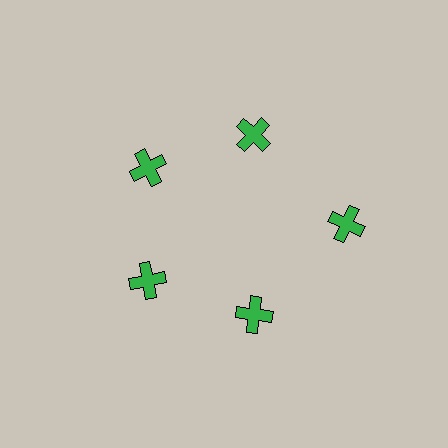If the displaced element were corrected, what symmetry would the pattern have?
It would have 5-fold rotational symmetry — the pattern would map onto itself every 72 degrees.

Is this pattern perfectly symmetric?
No. The 5 green crosses are arranged in a ring, but one element near the 3 o'clock position is pushed outward from the center, breaking the 5-fold rotational symmetry.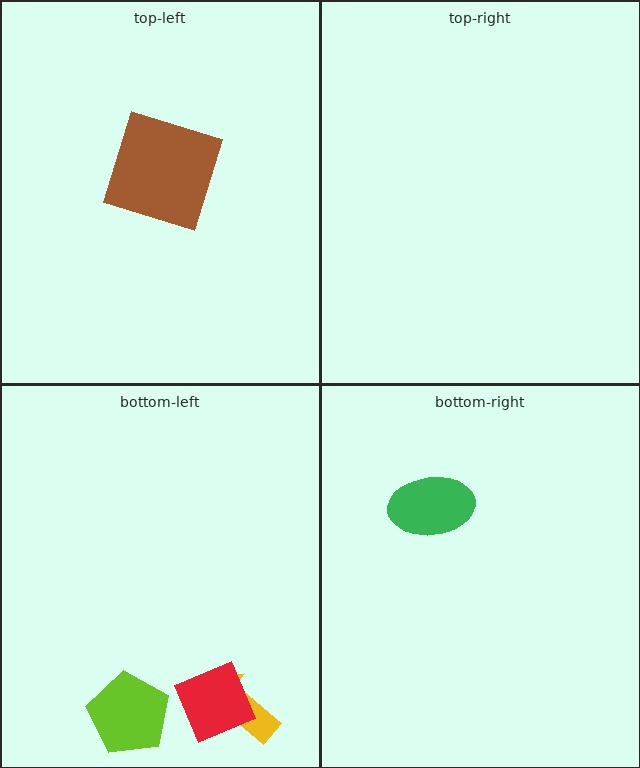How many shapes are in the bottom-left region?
3.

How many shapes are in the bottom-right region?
1.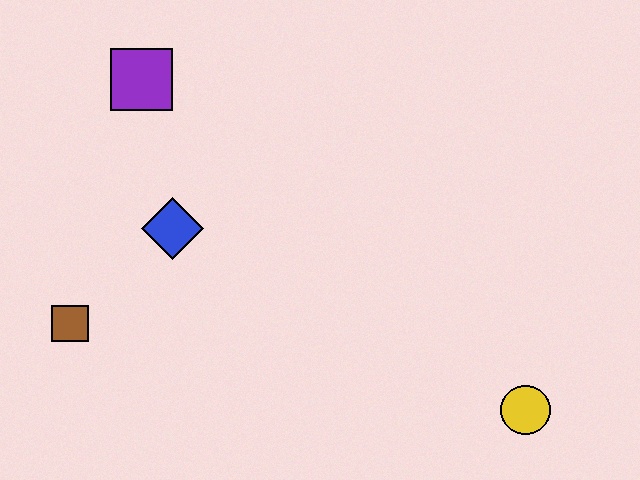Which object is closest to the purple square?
The blue diamond is closest to the purple square.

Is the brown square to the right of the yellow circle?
No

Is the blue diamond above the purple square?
No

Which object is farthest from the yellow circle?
The purple square is farthest from the yellow circle.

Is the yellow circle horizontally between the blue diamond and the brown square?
No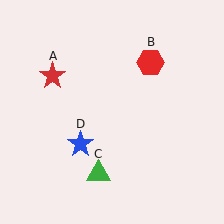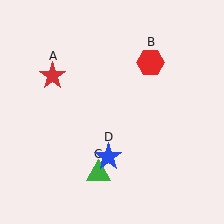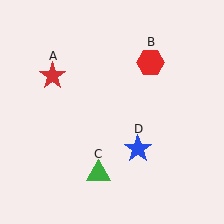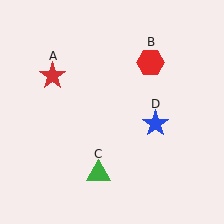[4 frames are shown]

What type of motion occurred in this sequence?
The blue star (object D) rotated counterclockwise around the center of the scene.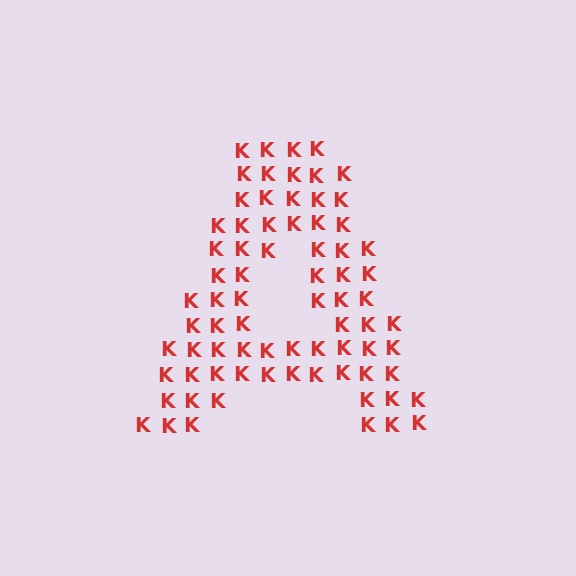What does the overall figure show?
The overall figure shows the letter A.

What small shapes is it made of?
It is made of small letter K's.